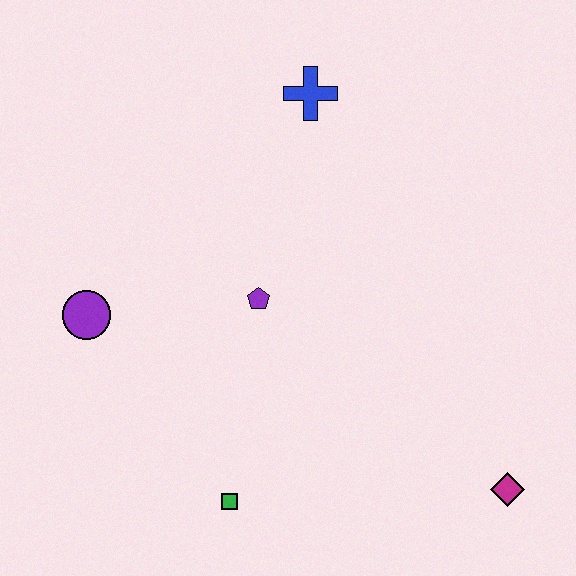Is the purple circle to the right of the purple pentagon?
No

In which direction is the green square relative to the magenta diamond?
The green square is to the left of the magenta diamond.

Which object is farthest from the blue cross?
The magenta diamond is farthest from the blue cross.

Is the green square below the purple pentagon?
Yes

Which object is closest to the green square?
The purple pentagon is closest to the green square.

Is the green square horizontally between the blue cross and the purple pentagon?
No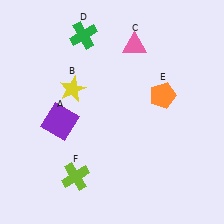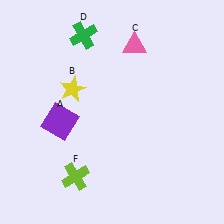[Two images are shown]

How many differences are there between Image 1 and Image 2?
There is 1 difference between the two images.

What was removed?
The orange pentagon (E) was removed in Image 2.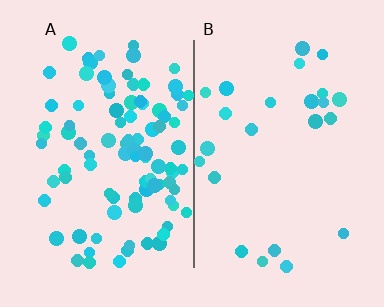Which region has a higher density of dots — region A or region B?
A (the left).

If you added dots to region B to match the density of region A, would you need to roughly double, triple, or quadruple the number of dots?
Approximately quadruple.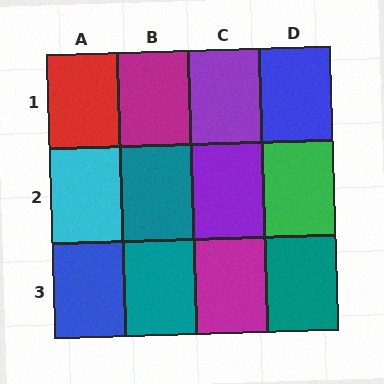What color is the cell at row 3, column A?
Blue.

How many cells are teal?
3 cells are teal.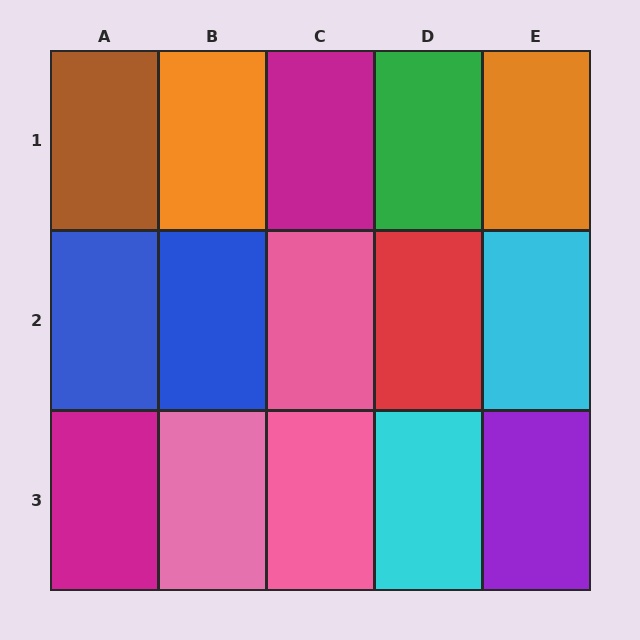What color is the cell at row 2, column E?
Cyan.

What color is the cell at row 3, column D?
Cyan.